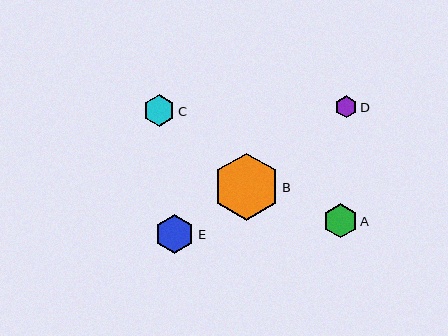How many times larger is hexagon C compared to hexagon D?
Hexagon C is approximately 1.4 times the size of hexagon D.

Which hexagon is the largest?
Hexagon B is the largest with a size of approximately 67 pixels.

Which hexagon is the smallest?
Hexagon D is the smallest with a size of approximately 22 pixels.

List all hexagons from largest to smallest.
From largest to smallest: B, E, A, C, D.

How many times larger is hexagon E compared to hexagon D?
Hexagon E is approximately 1.8 times the size of hexagon D.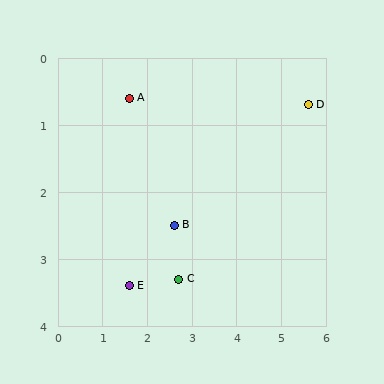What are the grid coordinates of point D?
Point D is at approximately (5.6, 0.7).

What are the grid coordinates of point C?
Point C is at approximately (2.7, 3.3).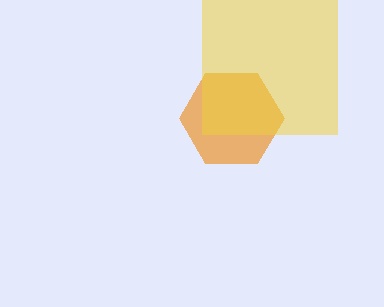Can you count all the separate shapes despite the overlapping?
Yes, there are 2 separate shapes.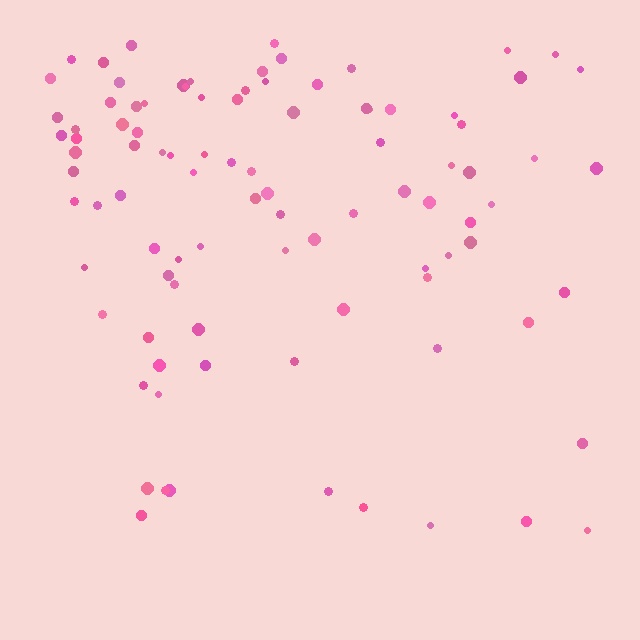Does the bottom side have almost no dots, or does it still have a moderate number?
Still a moderate number, just noticeably fewer than the top.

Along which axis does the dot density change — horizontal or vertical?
Vertical.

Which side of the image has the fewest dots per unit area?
The bottom.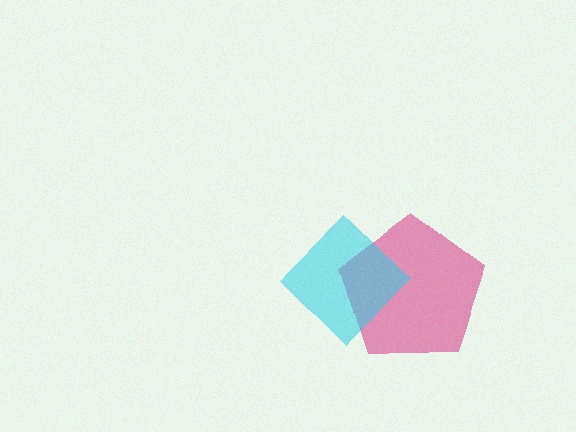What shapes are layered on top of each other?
The layered shapes are: a pink pentagon, a cyan diamond.